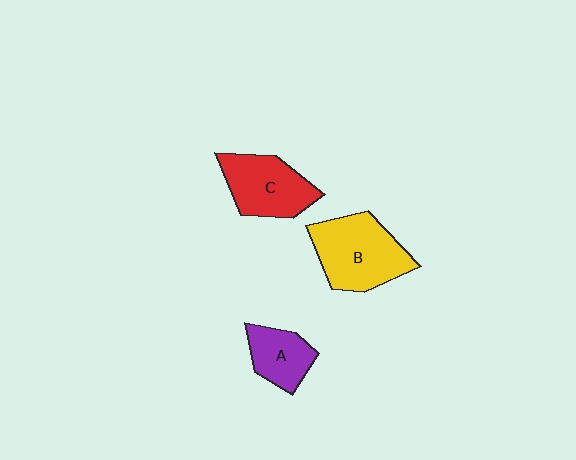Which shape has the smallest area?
Shape A (purple).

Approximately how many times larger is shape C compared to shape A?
Approximately 1.5 times.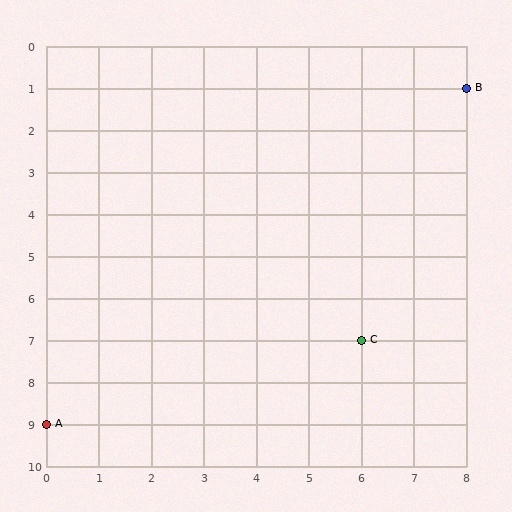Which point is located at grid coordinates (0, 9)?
Point A is at (0, 9).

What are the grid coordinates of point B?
Point B is at grid coordinates (8, 1).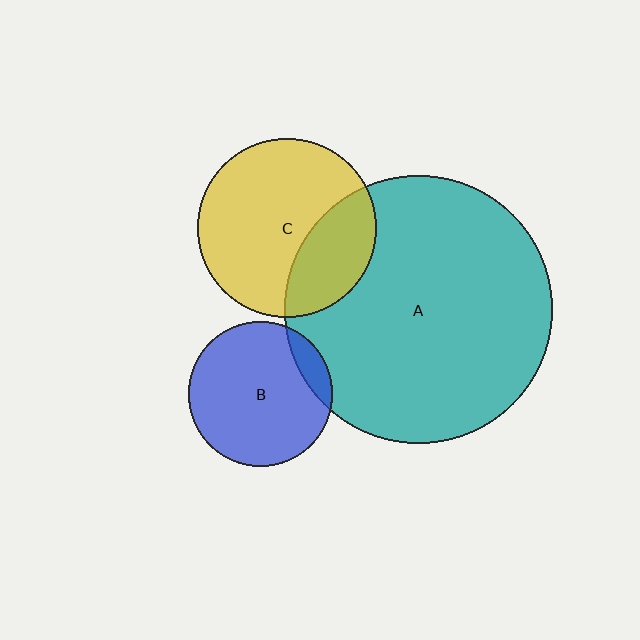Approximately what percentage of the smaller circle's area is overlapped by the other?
Approximately 30%.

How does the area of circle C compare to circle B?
Approximately 1.5 times.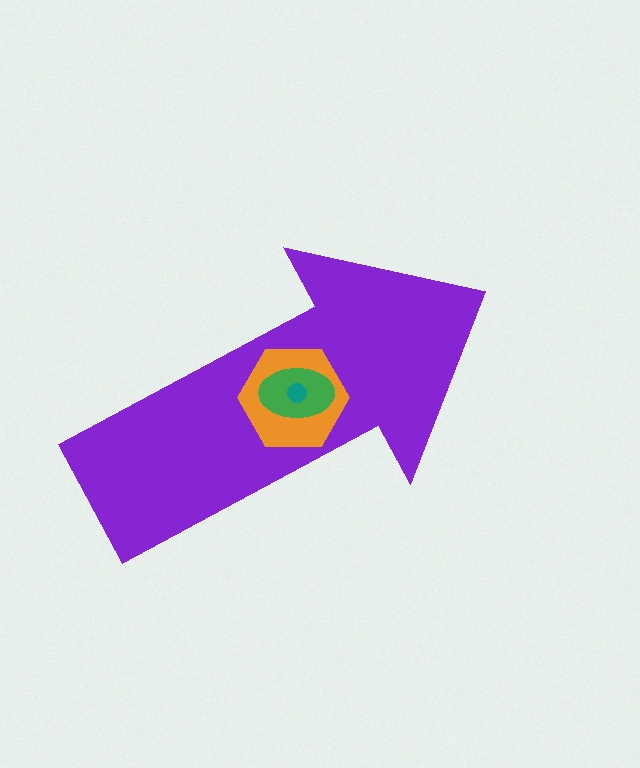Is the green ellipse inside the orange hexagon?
Yes.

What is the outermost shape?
The purple arrow.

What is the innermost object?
The teal circle.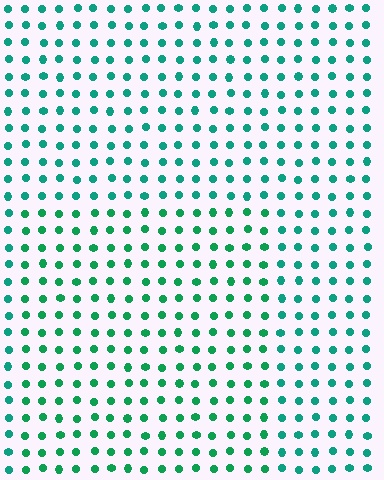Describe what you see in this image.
The image is filled with small teal elements in a uniform arrangement. A rectangle-shaped region is visible where the elements are tinted to a slightly different hue, forming a subtle color boundary.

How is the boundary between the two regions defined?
The boundary is defined purely by a slight shift in hue (about 20 degrees). Spacing, size, and orientation are identical on both sides.